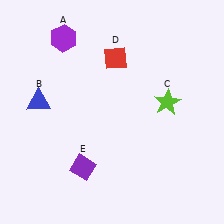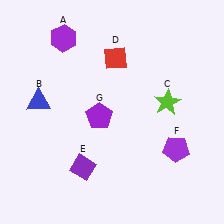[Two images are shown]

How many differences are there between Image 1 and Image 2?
There are 2 differences between the two images.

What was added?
A purple pentagon (F), a purple pentagon (G) were added in Image 2.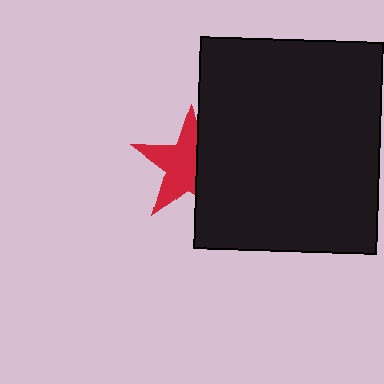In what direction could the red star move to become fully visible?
The red star could move left. That would shift it out from behind the black rectangle entirely.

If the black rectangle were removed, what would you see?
You would see the complete red star.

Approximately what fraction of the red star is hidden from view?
Roughly 39% of the red star is hidden behind the black rectangle.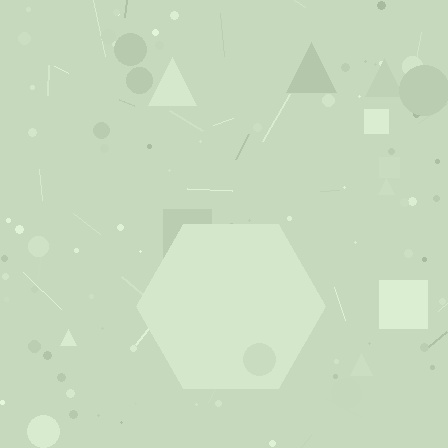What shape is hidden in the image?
A hexagon is hidden in the image.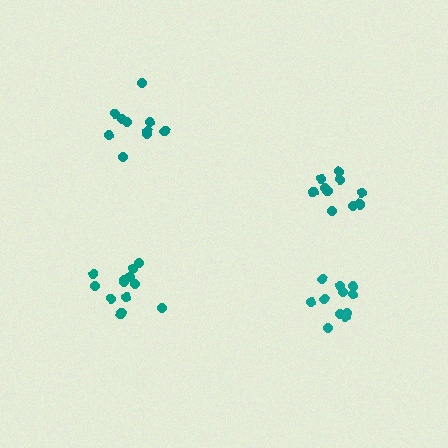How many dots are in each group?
Group 1: 12 dots, Group 2: 11 dots, Group 3: 10 dots, Group 4: 11 dots (44 total).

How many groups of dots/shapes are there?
There are 4 groups.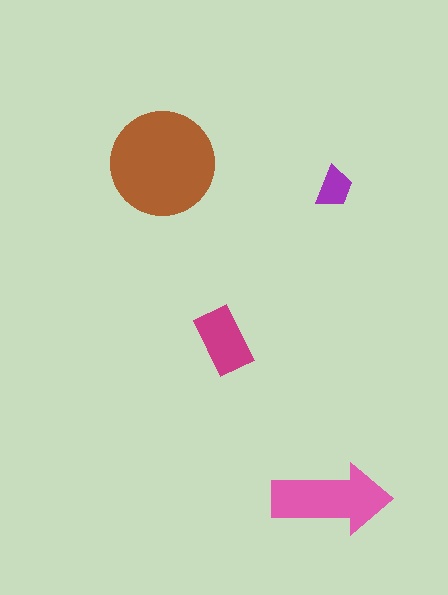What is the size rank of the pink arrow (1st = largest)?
2nd.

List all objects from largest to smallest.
The brown circle, the pink arrow, the magenta rectangle, the purple trapezoid.